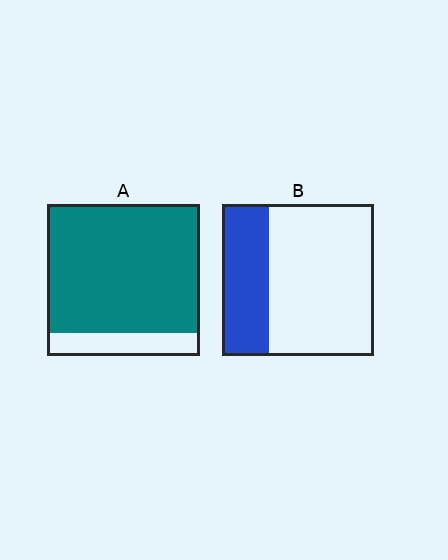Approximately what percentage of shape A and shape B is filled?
A is approximately 85% and B is approximately 30%.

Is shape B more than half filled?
No.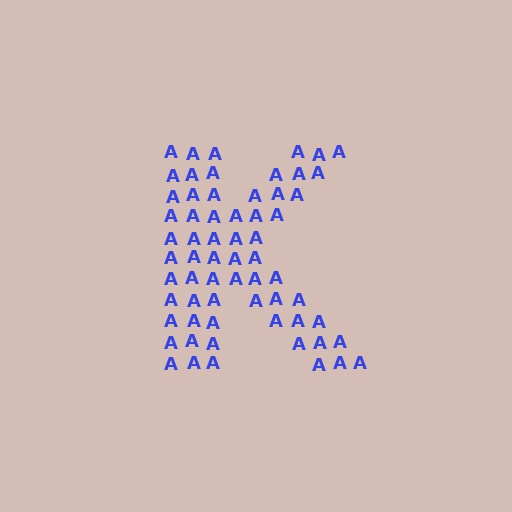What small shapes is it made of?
It is made of small letter A's.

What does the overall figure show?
The overall figure shows the letter K.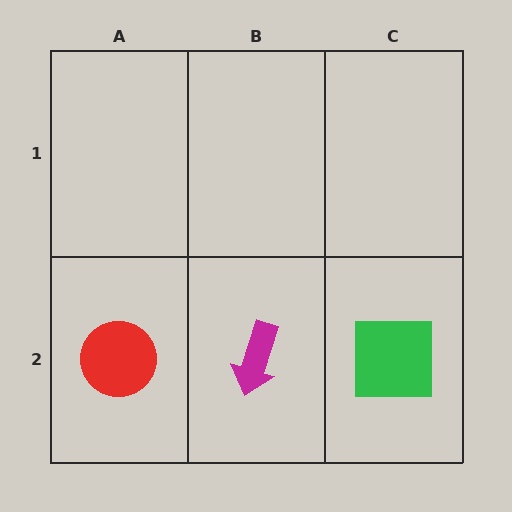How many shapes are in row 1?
0 shapes.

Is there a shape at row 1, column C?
No, that cell is empty.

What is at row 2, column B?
A magenta arrow.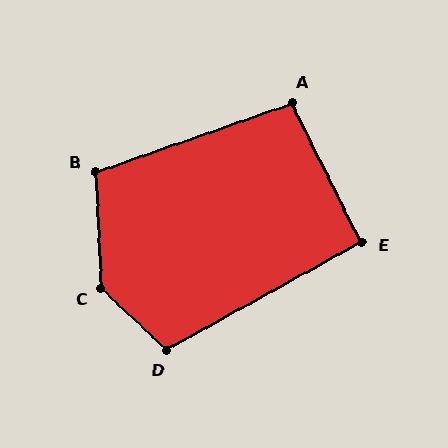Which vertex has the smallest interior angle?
E, at approximately 92 degrees.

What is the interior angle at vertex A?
Approximately 97 degrees (obtuse).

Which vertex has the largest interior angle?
C, at approximately 136 degrees.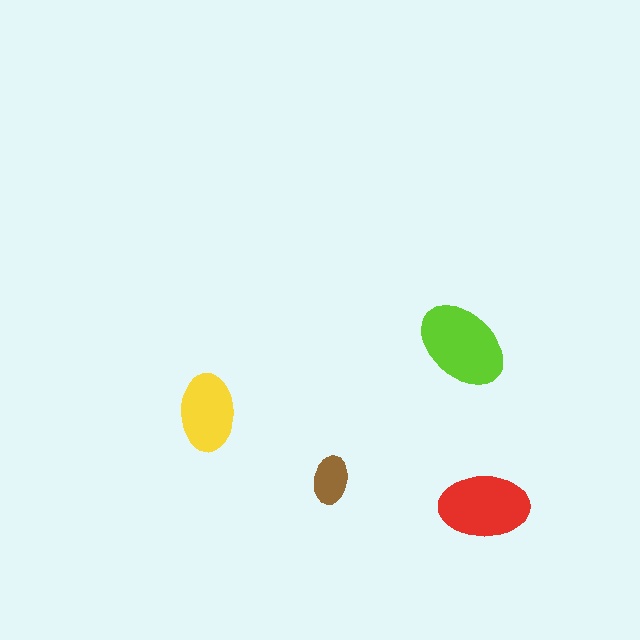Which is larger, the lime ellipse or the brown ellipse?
The lime one.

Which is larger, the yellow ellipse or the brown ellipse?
The yellow one.